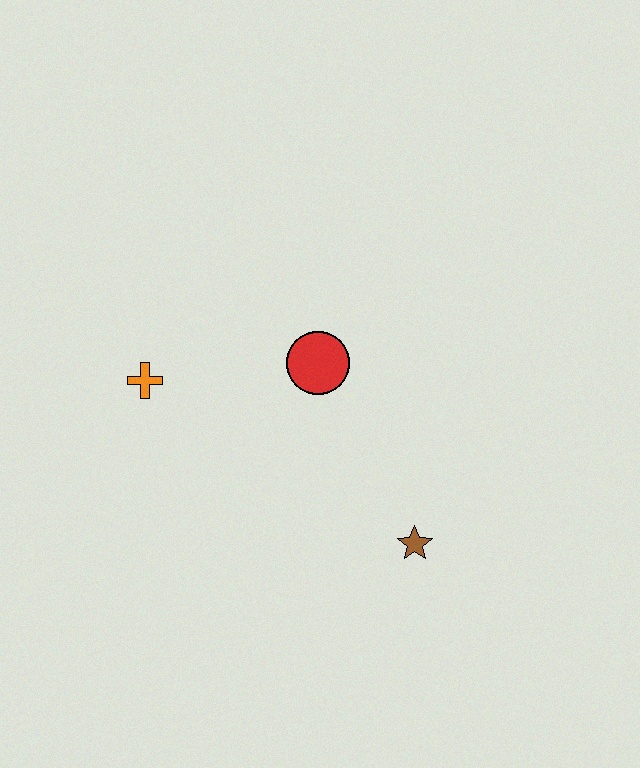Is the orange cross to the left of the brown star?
Yes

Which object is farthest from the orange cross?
The brown star is farthest from the orange cross.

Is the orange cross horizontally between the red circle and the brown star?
No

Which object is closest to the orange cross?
The red circle is closest to the orange cross.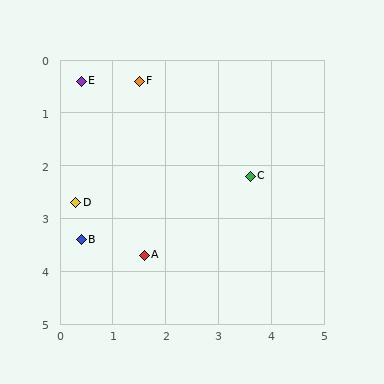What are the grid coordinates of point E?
Point E is at approximately (0.4, 0.4).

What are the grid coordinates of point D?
Point D is at approximately (0.3, 2.7).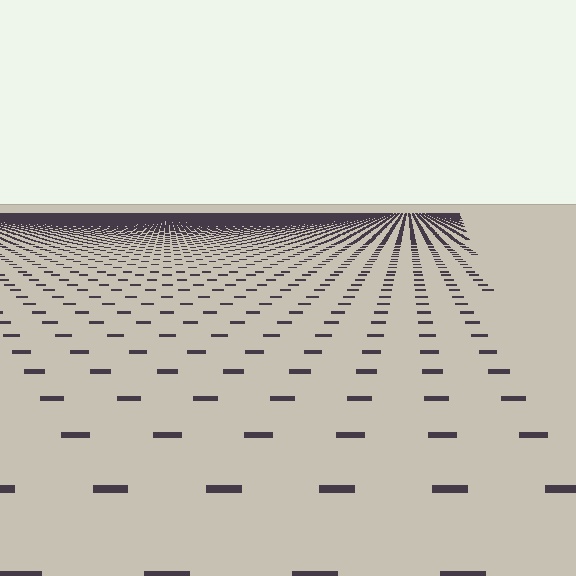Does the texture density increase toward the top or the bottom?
Density increases toward the top.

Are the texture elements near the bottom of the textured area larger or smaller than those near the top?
Larger. Near the bottom, elements are closer to the viewer and appear at a bigger on-screen size.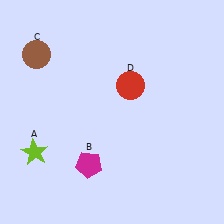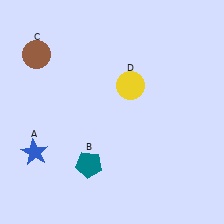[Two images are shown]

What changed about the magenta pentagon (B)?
In Image 1, B is magenta. In Image 2, it changed to teal.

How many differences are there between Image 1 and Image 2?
There are 3 differences between the two images.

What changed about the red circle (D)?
In Image 1, D is red. In Image 2, it changed to yellow.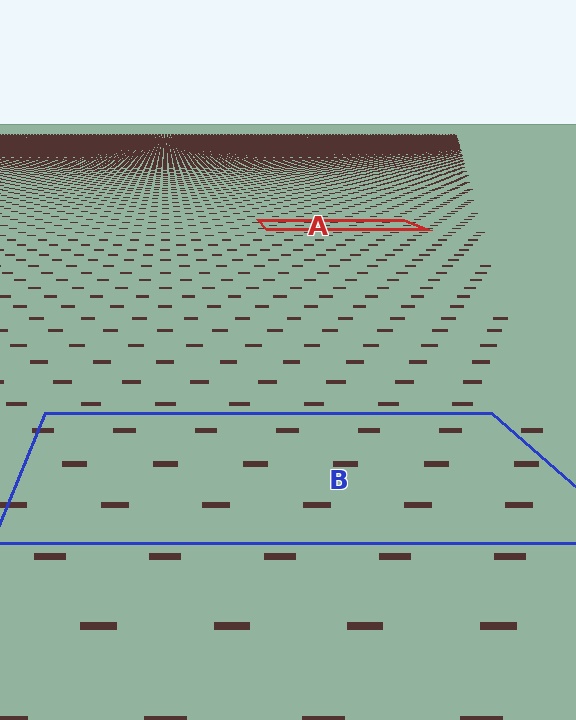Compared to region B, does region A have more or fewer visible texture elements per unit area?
Region A has more texture elements per unit area — they are packed more densely because it is farther away.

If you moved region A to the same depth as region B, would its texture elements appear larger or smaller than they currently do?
They would appear larger. At a closer depth, the same texture elements are projected at a bigger on-screen size.